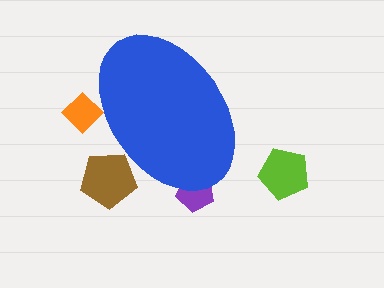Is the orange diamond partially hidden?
Yes, the orange diamond is partially hidden behind the blue ellipse.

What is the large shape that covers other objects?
A blue ellipse.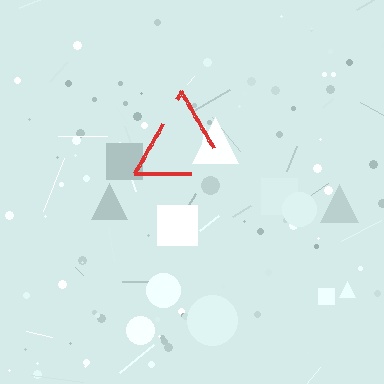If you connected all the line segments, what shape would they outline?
They would outline a triangle.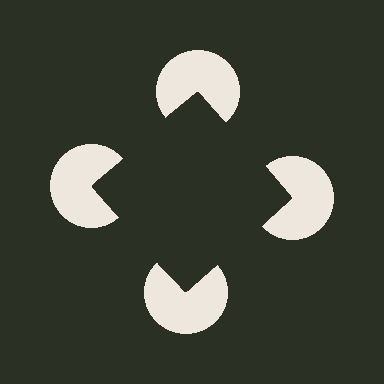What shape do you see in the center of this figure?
An illusory square — its edges are inferred from the aligned wedge cuts in the pac-man discs, not physically drawn.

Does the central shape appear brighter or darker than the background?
It typically appears slightly darker than the background, even though no actual brightness change is drawn.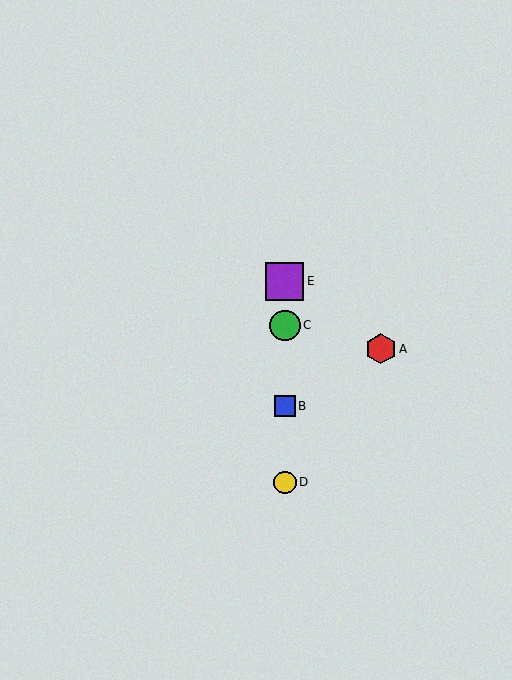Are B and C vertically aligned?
Yes, both are at x≈285.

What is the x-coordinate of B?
Object B is at x≈285.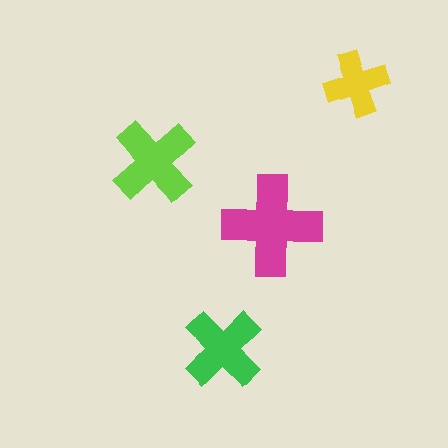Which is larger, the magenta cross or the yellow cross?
The magenta one.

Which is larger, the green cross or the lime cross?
The lime one.